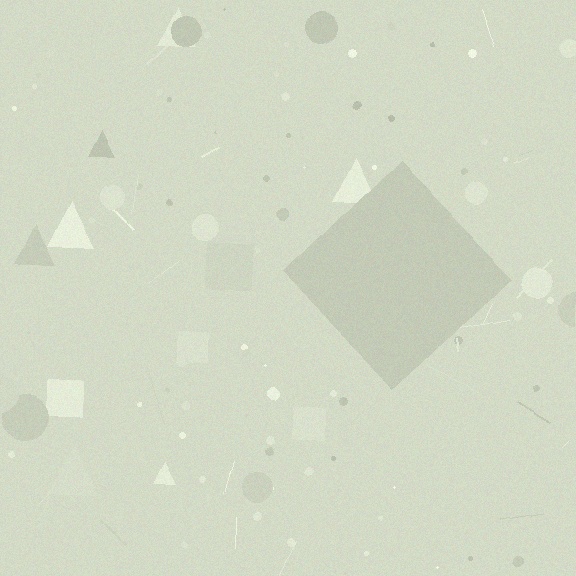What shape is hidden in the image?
A diamond is hidden in the image.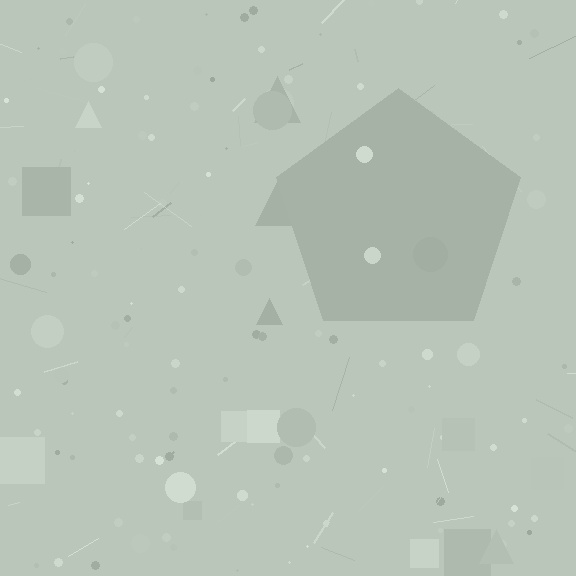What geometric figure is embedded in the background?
A pentagon is embedded in the background.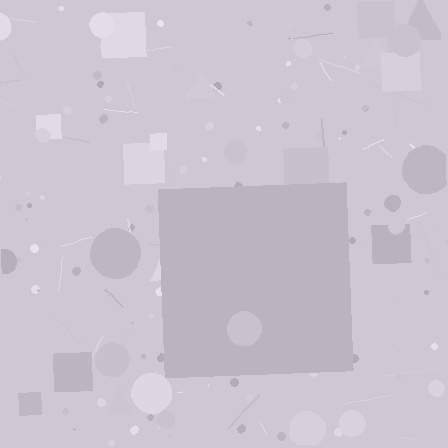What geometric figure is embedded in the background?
A square is embedded in the background.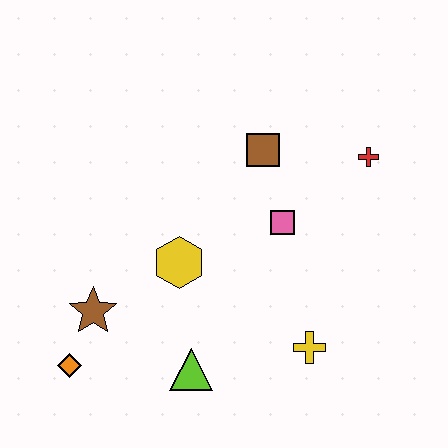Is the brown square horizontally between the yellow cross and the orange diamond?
Yes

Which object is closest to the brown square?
The pink square is closest to the brown square.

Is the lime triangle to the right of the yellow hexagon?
Yes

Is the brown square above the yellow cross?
Yes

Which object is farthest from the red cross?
The orange diamond is farthest from the red cross.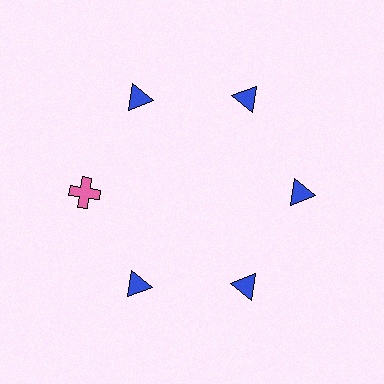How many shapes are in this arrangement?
There are 6 shapes arranged in a ring pattern.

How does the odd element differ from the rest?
It differs in both color (pink instead of blue) and shape (cross instead of triangle).